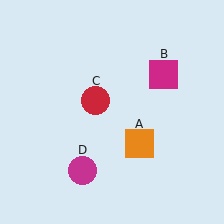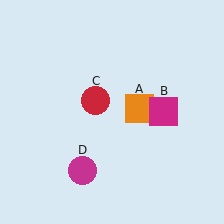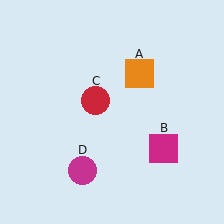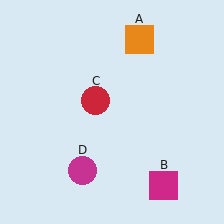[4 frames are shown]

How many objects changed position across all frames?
2 objects changed position: orange square (object A), magenta square (object B).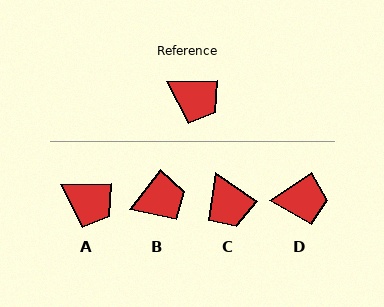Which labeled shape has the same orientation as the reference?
A.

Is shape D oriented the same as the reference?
No, it is off by about 34 degrees.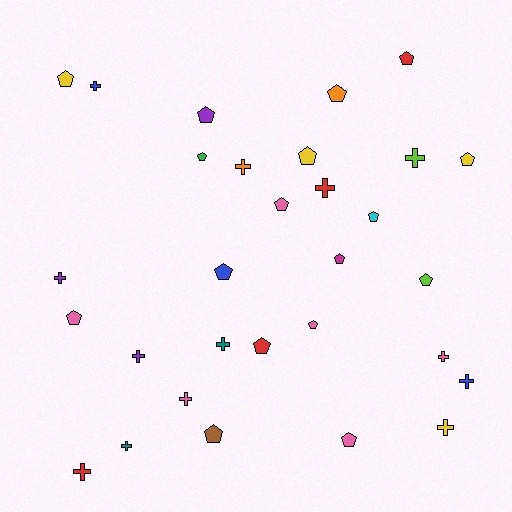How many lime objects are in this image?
There are 2 lime objects.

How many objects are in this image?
There are 30 objects.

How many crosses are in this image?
There are 13 crosses.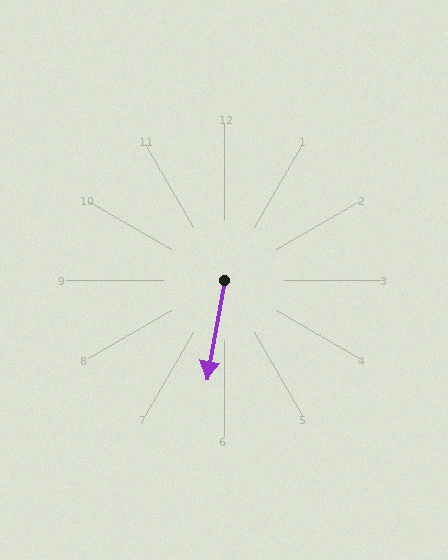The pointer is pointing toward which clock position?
Roughly 6 o'clock.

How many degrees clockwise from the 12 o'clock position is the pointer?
Approximately 190 degrees.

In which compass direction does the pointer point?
South.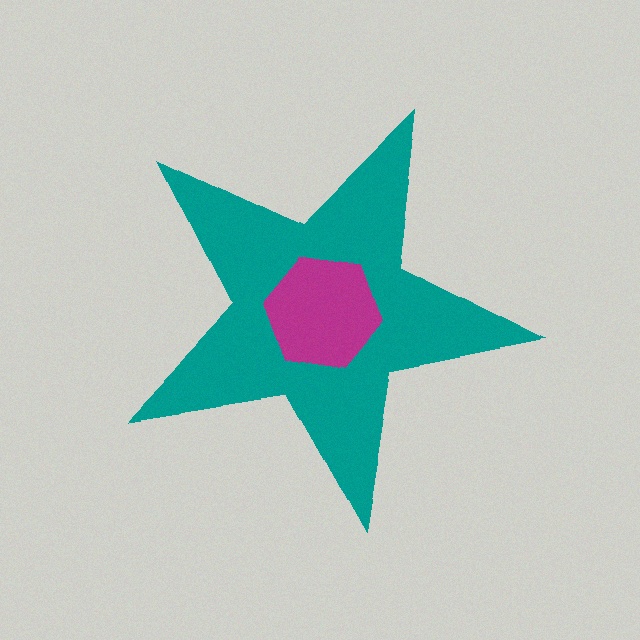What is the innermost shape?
The magenta hexagon.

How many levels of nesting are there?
2.